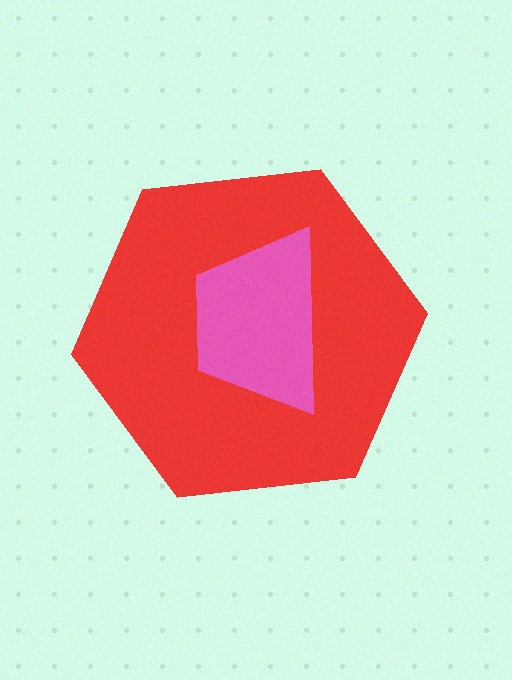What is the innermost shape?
The pink trapezoid.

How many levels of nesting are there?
2.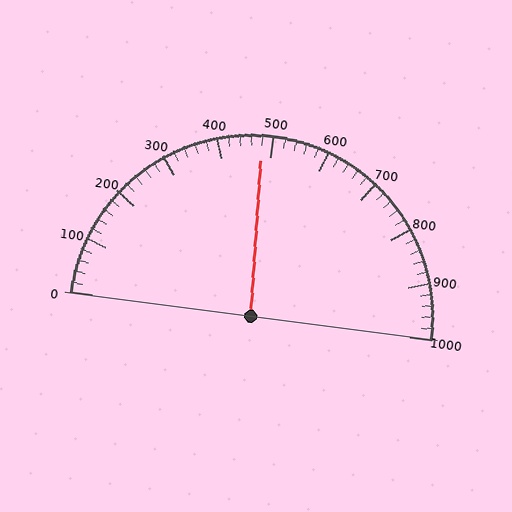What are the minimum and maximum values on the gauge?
The gauge ranges from 0 to 1000.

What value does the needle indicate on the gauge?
The needle indicates approximately 480.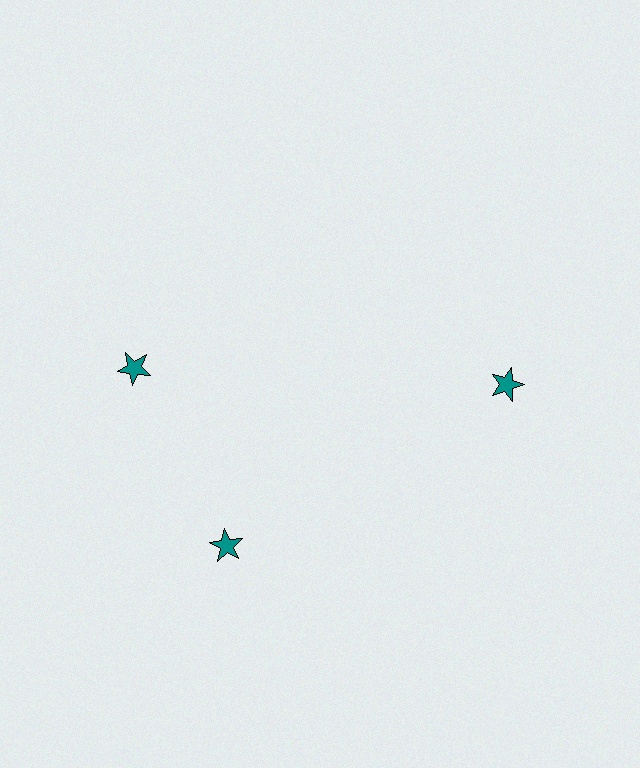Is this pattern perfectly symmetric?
No. The 3 teal stars are arranged in a ring, but one element near the 11 o'clock position is rotated out of alignment along the ring, breaking the 3-fold rotational symmetry.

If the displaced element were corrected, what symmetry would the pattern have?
It would have 3-fold rotational symmetry — the pattern would map onto itself every 120 degrees.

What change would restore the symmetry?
The symmetry would be restored by rotating it back into even spacing with its neighbors so that all 3 stars sit at equal angles and equal distance from the center.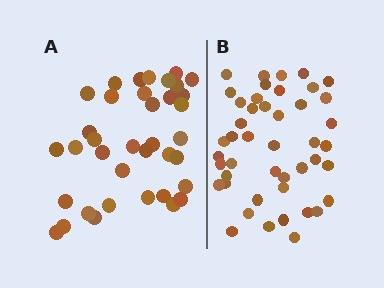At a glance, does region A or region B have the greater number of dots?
Region B (the right region) has more dots.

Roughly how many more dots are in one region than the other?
Region B has roughly 8 or so more dots than region A.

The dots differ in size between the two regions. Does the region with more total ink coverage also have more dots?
No. Region A has more total ink coverage because its dots are larger, but region B actually contains more individual dots. Total area can be misleading — the number of items is what matters here.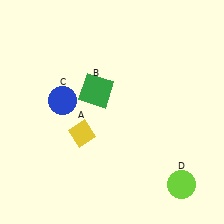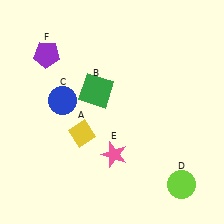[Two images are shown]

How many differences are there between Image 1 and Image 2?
There are 2 differences between the two images.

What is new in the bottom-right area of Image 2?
A pink star (E) was added in the bottom-right area of Image 2.